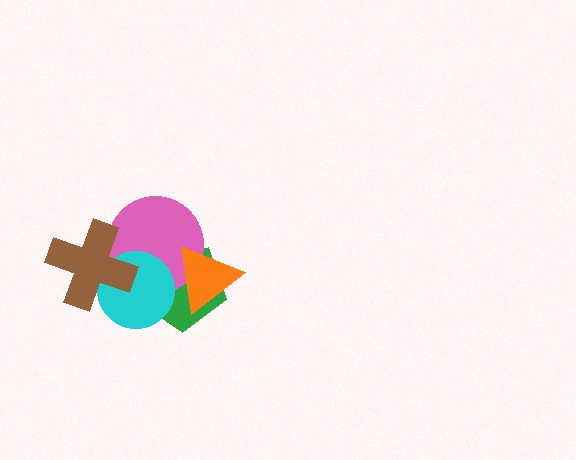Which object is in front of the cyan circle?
The brown cross is in front of the cyan circle.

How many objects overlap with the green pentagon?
3 objects overlap with the green pentagon.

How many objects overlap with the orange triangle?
2 objects overlap with the orange triangle.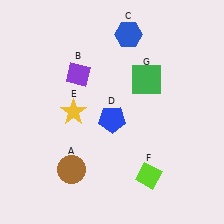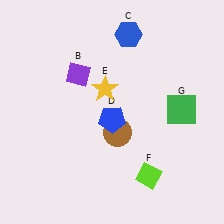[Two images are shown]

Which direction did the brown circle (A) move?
The brown circle (A) moved right.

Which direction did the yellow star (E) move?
The yellow star (E) moved right.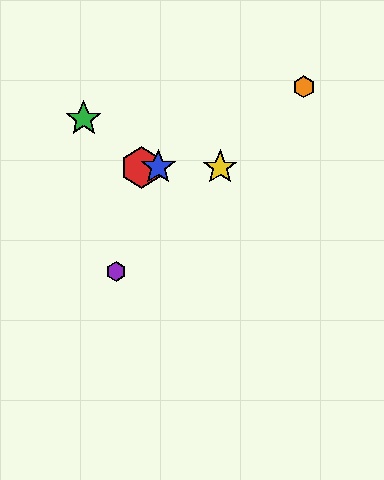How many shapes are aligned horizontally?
3 shapes (the red hexagon, the blue star, the yellow star) are aligned horizontally.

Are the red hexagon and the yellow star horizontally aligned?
Yes, both are at y≈167.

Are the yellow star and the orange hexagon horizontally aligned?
No, the yellow star is at y≈167 and the orange hexagon is at y≈87.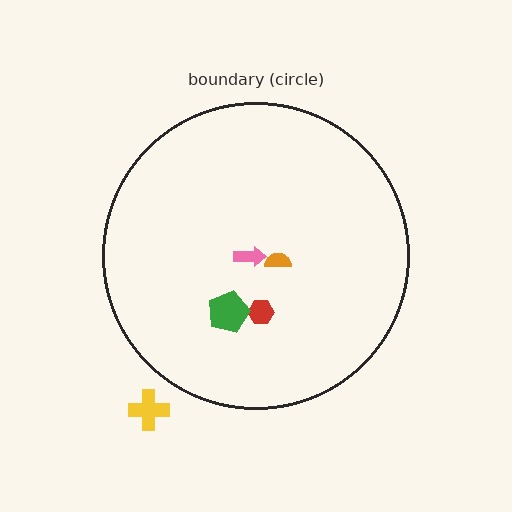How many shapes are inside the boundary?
4 inside, 1 outside.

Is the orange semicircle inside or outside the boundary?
Inside.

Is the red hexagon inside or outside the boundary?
Inside.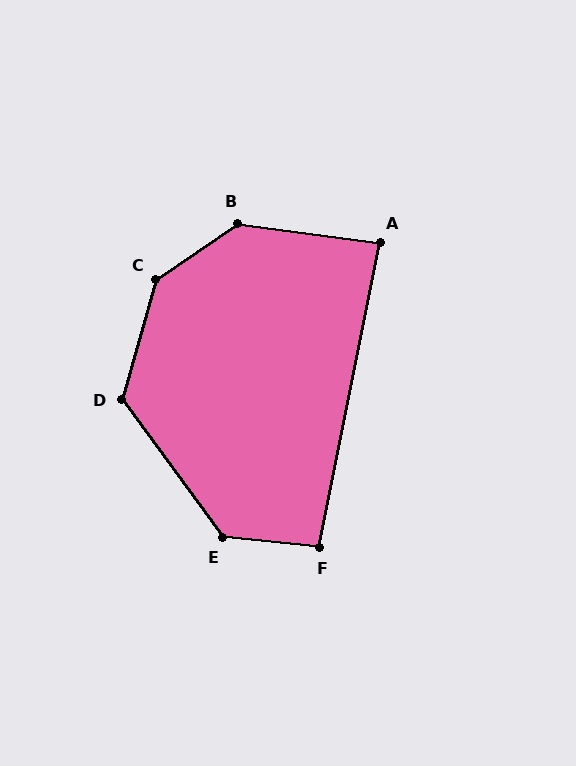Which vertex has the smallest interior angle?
A, at approximately 87 degrees.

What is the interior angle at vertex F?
Approximately 95 degrees (obtuse).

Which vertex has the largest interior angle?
C, at approximately 141 degrees.